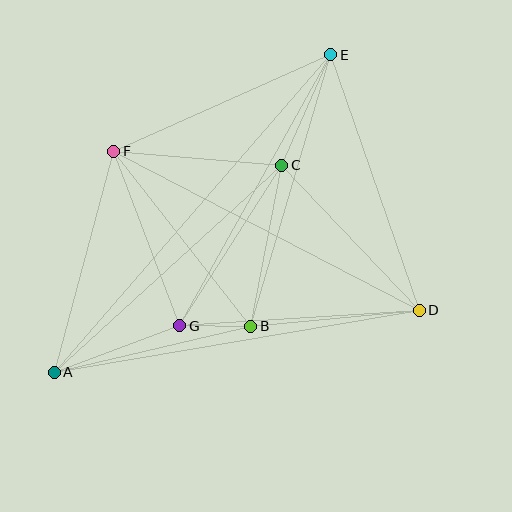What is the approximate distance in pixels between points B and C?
The distance between B and C is approximately 164 pixels.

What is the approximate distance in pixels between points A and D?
The distance between A and D is approximately 370 pixels.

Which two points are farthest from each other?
Points A and E are farthest from each other.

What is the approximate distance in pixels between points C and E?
The distance between C and E is approximately 121 pixels.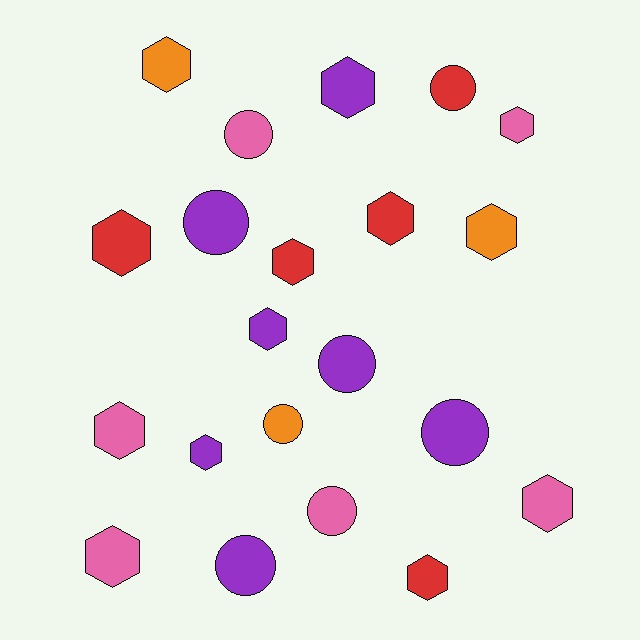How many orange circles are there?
There is 1 orange circle.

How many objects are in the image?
There are 21 objects.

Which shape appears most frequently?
Hexagon, with 13 objects.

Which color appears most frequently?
Purple, with 7 objects.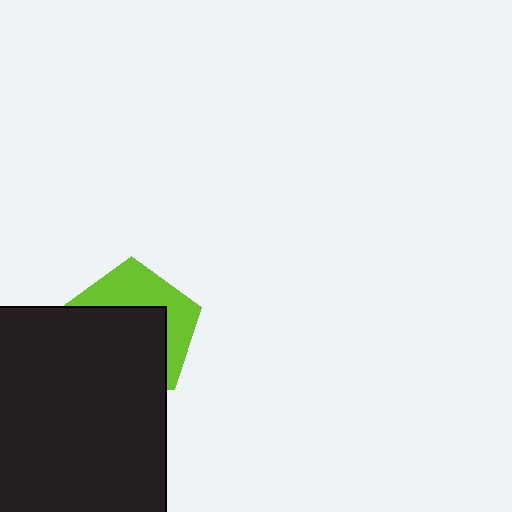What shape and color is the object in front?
The object in front is a black square.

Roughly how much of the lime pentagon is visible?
A small part of it is visible (roughly 40%).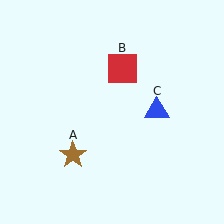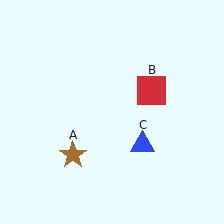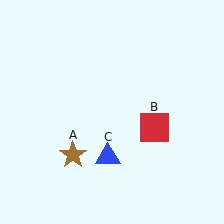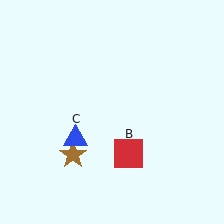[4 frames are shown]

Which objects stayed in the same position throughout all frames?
Brown star (object A) remained stationary.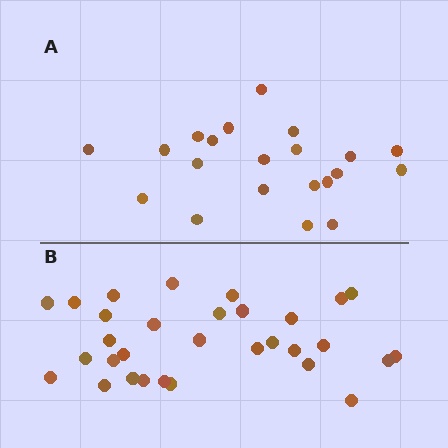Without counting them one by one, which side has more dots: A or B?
Region B (the bottom region) has more dots.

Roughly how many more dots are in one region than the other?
Region B has roughly 10 or so more dots than region A.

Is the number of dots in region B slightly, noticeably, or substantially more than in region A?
Region B has substantially more. The ratio is roughly 1.5 to 1.